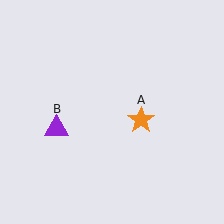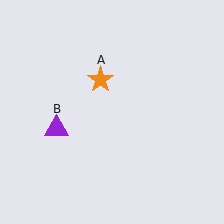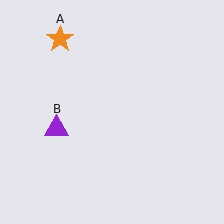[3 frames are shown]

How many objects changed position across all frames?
1 object changed position: orange star (object A).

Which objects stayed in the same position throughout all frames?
Purple triangle (object B) remained stationary.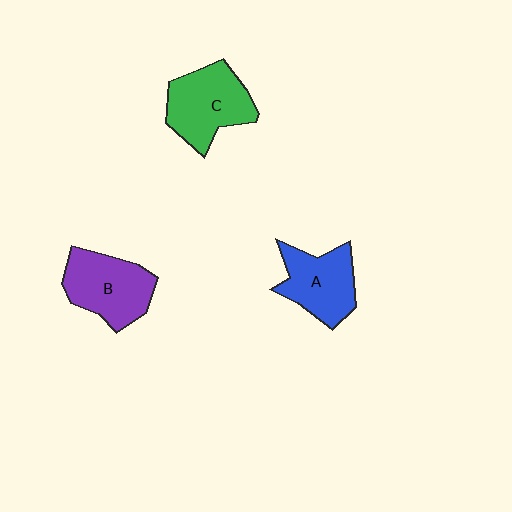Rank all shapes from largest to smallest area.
From largest to smallest: C (green), B (purple), A (blue).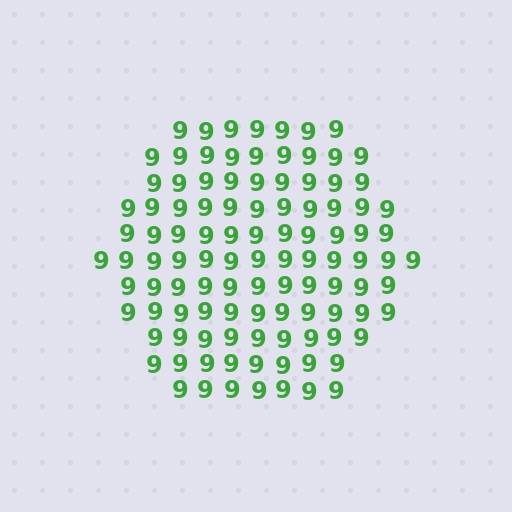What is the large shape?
The large shape is a hexagon.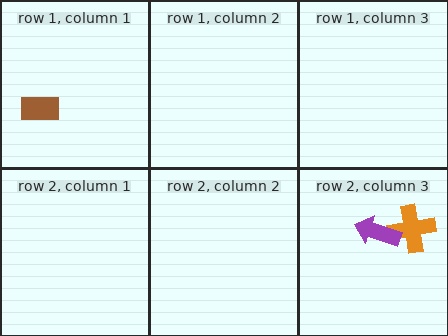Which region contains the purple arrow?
The row 2, column 3 region.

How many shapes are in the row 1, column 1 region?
1.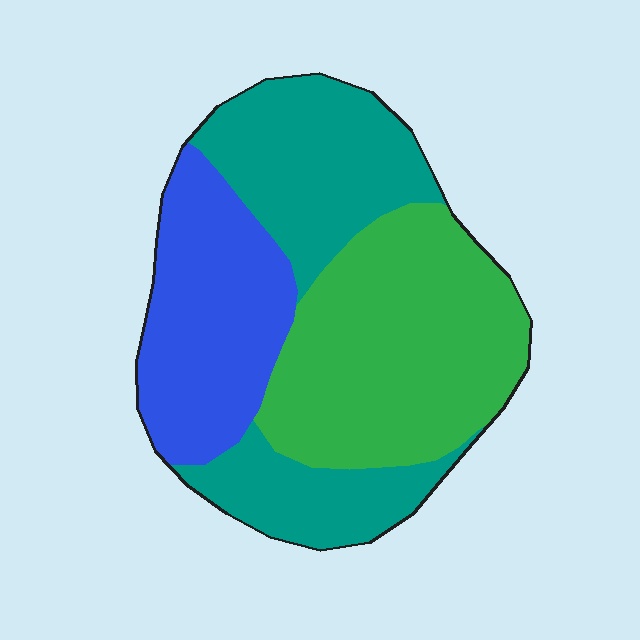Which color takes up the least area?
Blue, at roughly 25%.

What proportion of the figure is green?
Green covers roughly 40% of the figure.